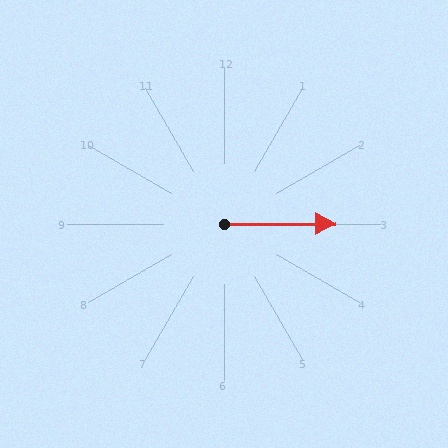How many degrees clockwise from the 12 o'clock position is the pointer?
Approximately 90 degrees.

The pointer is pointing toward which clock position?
Roughly 3 o'clock.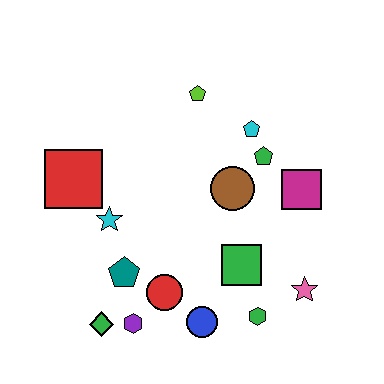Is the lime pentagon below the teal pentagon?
No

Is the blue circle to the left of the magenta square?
Yes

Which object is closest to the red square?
The cyan star is closest to the red square.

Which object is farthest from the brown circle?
The green diamond is farthest from the brown circle.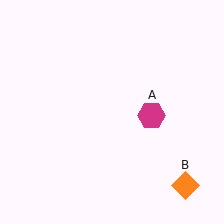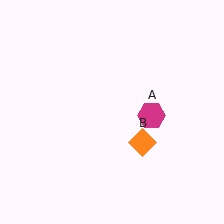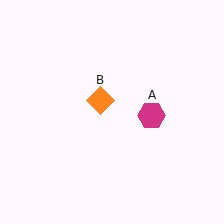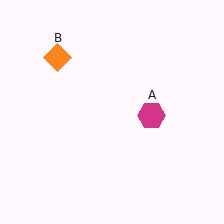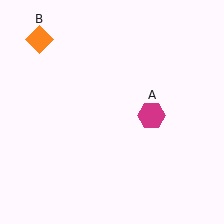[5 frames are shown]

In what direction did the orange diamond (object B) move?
The orange diamond (object B) moved up and to the left.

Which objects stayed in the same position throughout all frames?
Magenta hexagon (object A) remained stationary.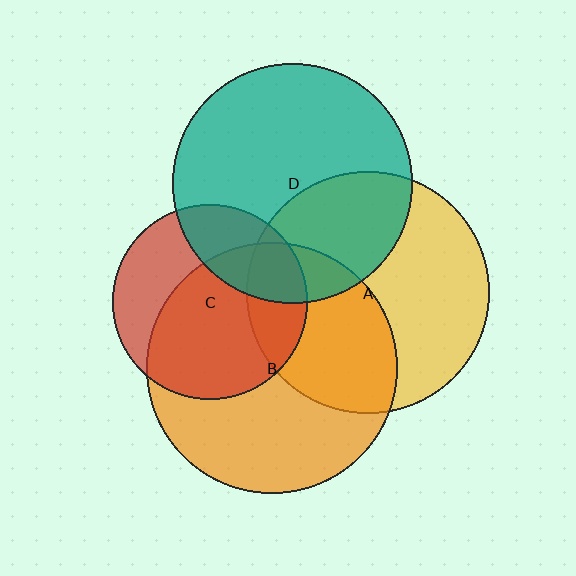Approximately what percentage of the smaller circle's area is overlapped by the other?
Approximately 65%.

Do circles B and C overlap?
Yes.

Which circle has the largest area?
Circle B (orange).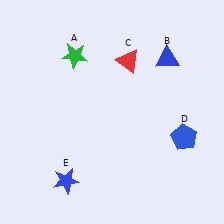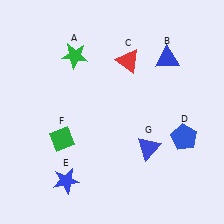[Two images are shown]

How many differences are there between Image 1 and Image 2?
There are 2 differences between the two images.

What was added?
A green diamond (F), a blue triangle (G) were added in Image 2.